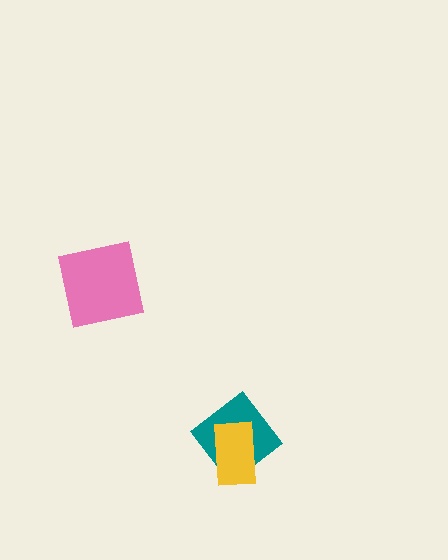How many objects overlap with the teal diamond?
1 object overlaps with the teal diamond.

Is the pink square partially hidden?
No, no other shape covers it.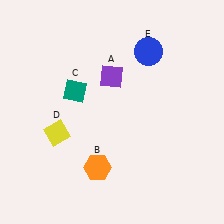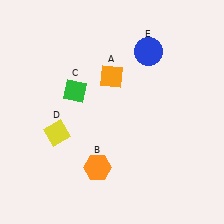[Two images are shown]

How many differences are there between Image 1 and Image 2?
There are 2 differences between the two images.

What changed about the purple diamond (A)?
In Image 1, A is purple. In Image 2, it changed to orange.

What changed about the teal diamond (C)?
In Image 1, C is teal. In Image 2, it changed to green.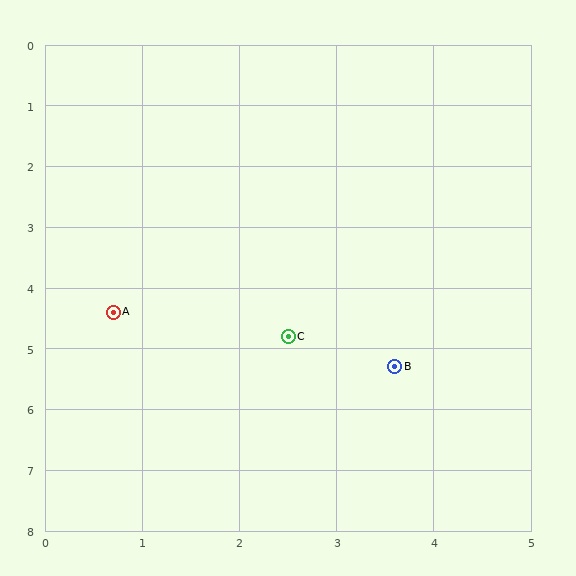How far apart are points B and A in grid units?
Points B and A are about 3.0 grid units apart.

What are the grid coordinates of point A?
Point A is at approximately (0.7, 4.4).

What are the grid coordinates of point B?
Point B is at approximately (3.6, 5.3).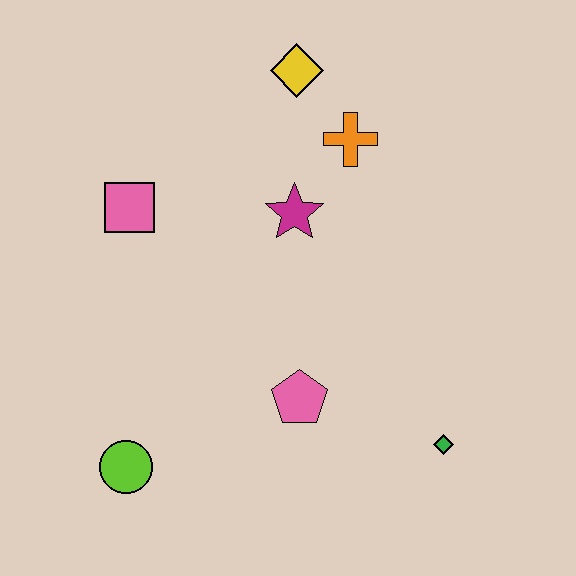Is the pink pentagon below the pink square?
Yes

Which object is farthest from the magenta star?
The lime circle is farthest from the magenta star.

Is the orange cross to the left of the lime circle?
No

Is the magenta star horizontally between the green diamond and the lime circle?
Yes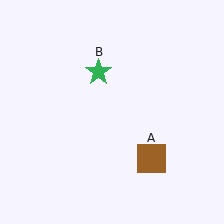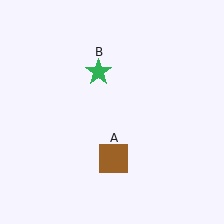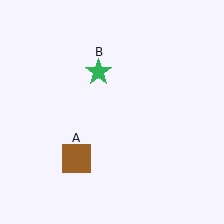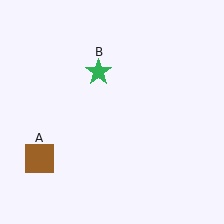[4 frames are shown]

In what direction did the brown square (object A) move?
The brown square (object A) moved left.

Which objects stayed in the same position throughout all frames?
Green star (object B) remained stationary.